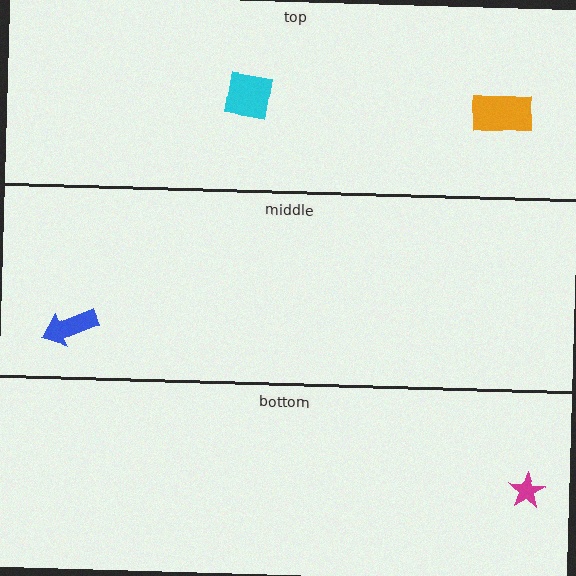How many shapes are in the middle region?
1.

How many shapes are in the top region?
2.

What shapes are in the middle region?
The blue arrow.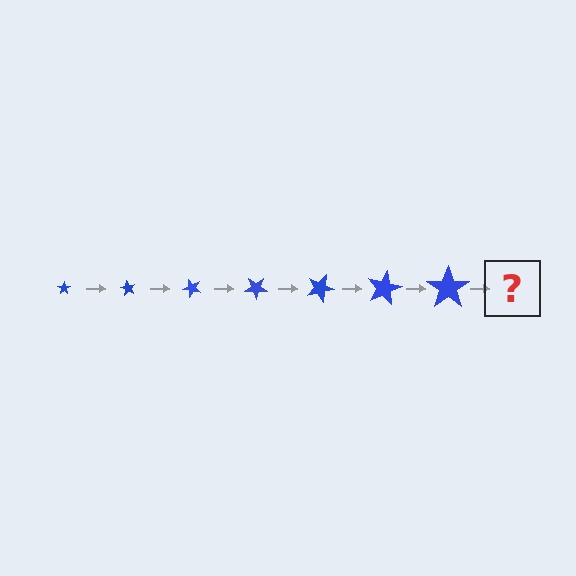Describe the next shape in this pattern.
It should be a star, larger than the previous one and rotated 420 degrees from the start.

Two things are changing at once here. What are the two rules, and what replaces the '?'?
The two rules are that the star grows larger each step and it rotates 60 degrees each step. The '?' should be a star, larger than the previous one and rotated 420 degrees from the start.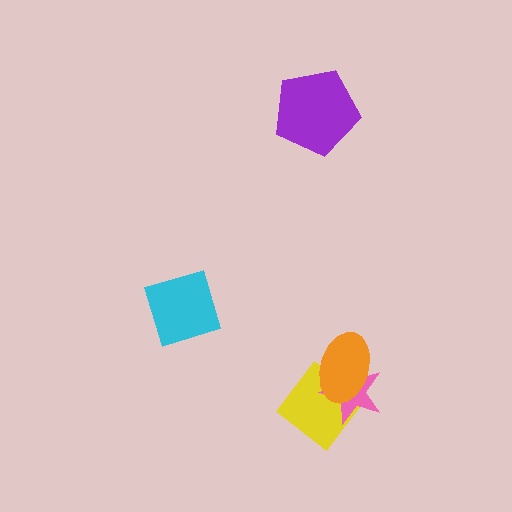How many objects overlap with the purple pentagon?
0 objects overlap with the purple pentagon.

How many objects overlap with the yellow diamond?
2 objects overlap with the yellow diamond.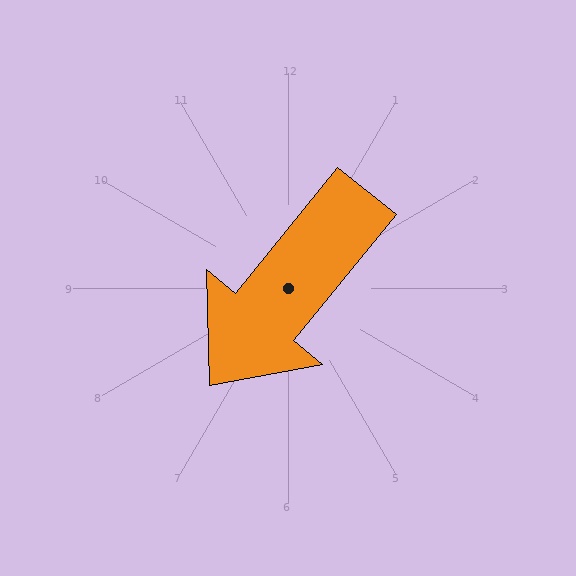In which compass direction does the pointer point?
Southwest.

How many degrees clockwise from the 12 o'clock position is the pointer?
Approximately 219 degrees.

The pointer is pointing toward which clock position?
Roughly 7 o'clock.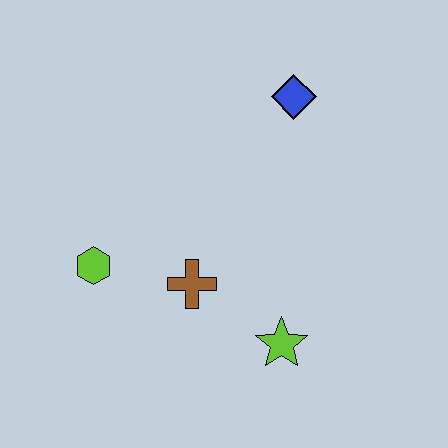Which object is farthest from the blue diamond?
The lime hexagon is farthest from the blue diamond.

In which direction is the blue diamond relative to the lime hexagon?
The blue diamond is to the right of the lime hexagon.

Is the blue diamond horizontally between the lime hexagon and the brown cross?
No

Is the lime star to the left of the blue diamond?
Yes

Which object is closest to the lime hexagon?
The brown cross is closest to the lime hexagon.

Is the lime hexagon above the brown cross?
Yes